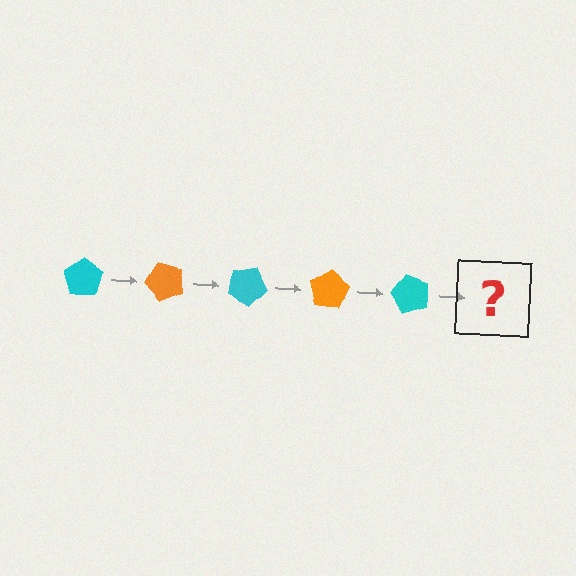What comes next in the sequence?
The next element should be an orange pentagon, rotated 250 degrees from the start.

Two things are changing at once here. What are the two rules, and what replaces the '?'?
The two rules are that it rotates 50 degrees each step and the color cycles through cyan and orange. The '?' should be an orange pentagon, rotated 250 degrees from the start.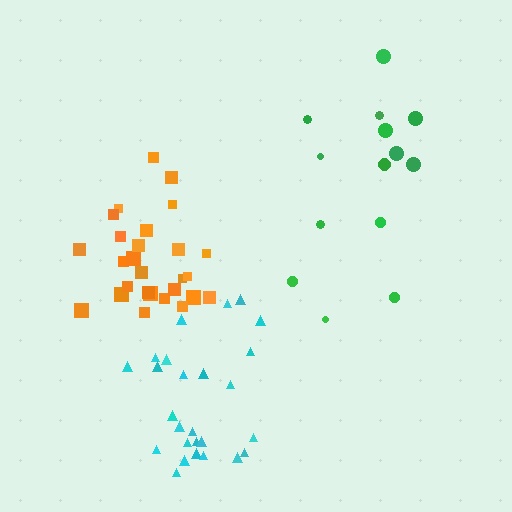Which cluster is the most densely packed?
Orange.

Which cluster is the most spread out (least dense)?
Green.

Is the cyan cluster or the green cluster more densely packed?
Cyan.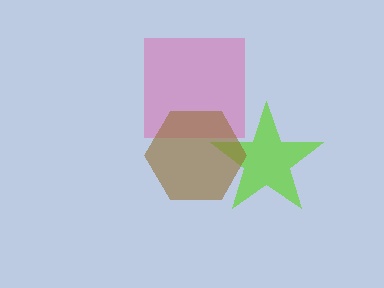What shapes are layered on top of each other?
The layered shapes are: a pink square, a lime star, a brown hexagon.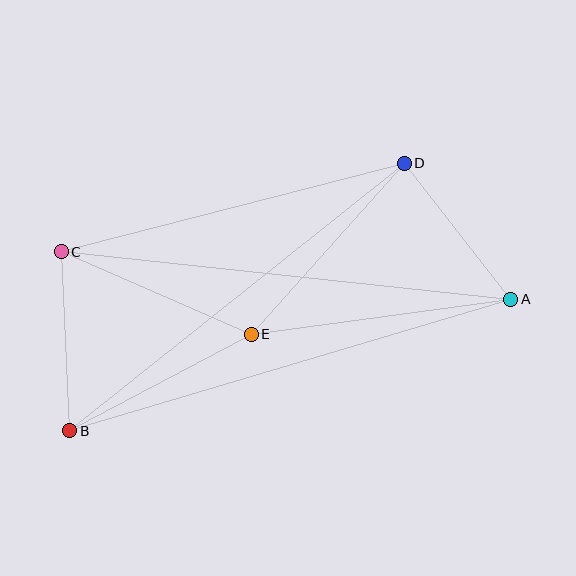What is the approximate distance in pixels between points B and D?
The distance between B and D is approximately 428 pixels.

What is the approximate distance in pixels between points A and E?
The distance between A and E is approximately 262 pixels.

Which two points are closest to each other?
Points A and D are closest to each other.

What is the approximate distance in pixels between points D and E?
The distance between D and E is approximately 229 pixels.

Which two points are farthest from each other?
Points A and B are farthest from each other.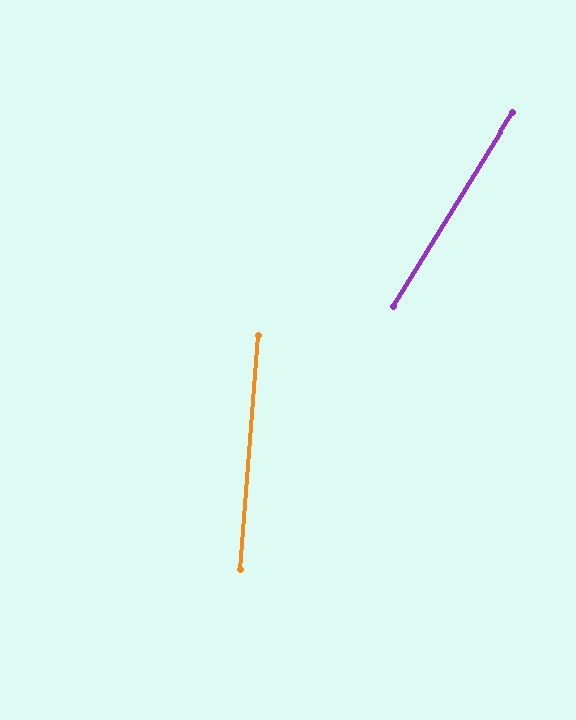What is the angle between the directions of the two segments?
Approximately 27 degrees.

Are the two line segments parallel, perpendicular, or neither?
Neither parallel nor perpendicular — they differ by about 27°.